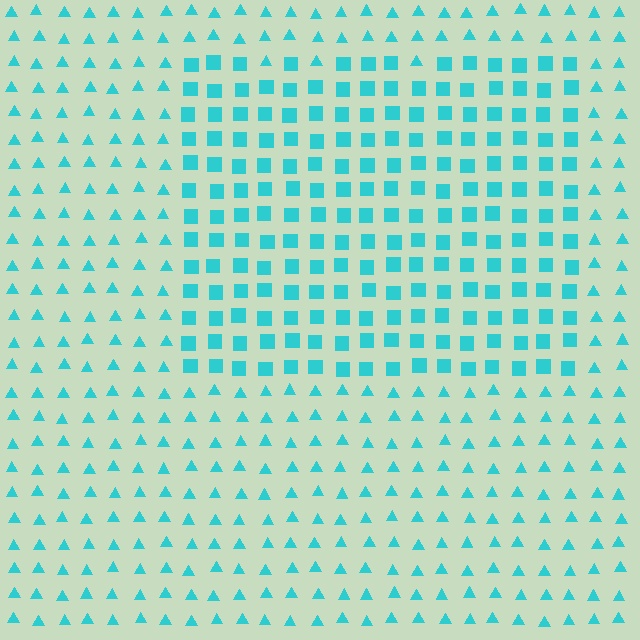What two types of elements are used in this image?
The image uses squares inside the rectangle region and triangles outside it.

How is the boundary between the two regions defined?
The boundary is defined by a change in element shape: squares inside vs. triangles outside. All elements share the same color and spacing.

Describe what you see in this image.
The image is filled with small cyan elements arranged in a uniform grid. A rectangle-shaped region contains squares, while the surrounding area contains triangles. The boundary is defined purely by the change in element shape.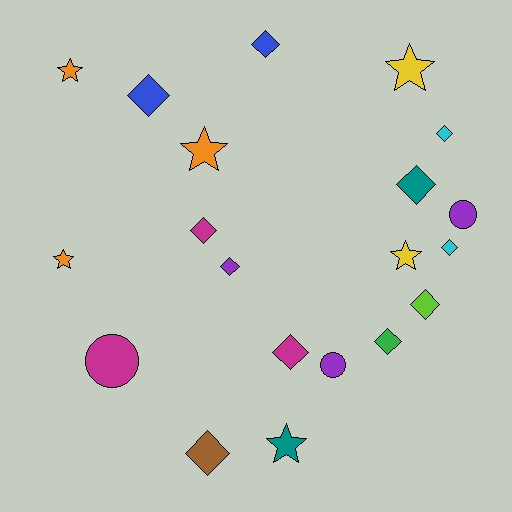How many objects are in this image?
There are 20 objects.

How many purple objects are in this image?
There are 3 purple objects.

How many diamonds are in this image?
There are 11 diamonds.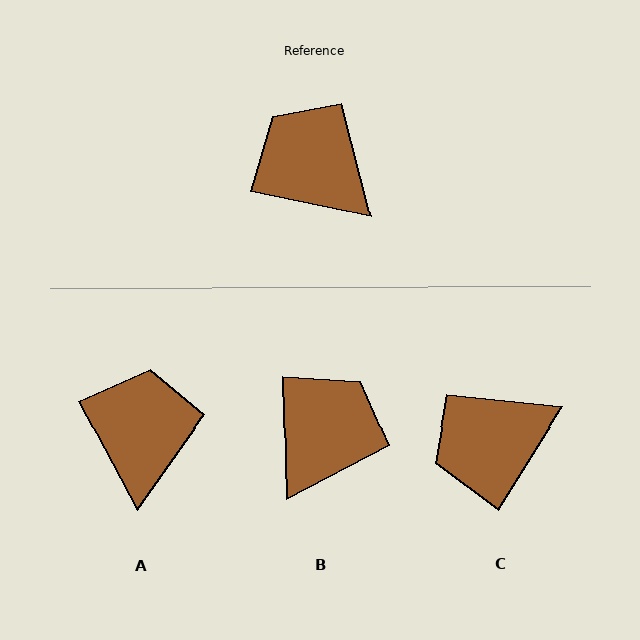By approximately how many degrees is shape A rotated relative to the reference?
Approximately 50 degrees clockwise.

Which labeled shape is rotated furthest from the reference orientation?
B, about 77 degrees away.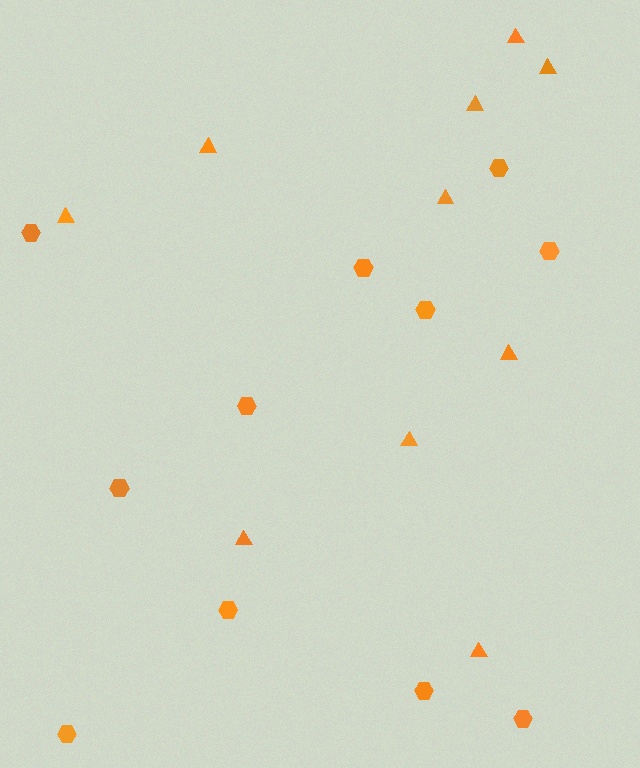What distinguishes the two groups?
There are 2 groups: one group of triangles (10) and one group of hexagons (11).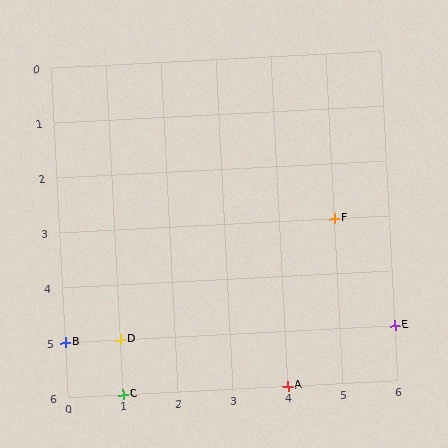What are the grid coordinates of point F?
Point F is at grid coordinates (5, 3).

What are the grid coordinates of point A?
Point A is at grid coordinates (4, 6).